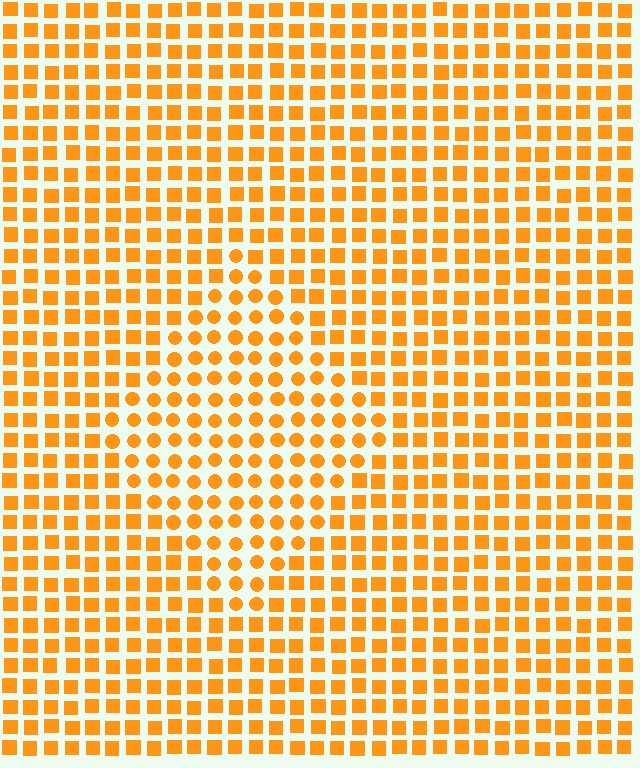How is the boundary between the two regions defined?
The boundary is defined by a change in element shape: circles inside vs. squares outside. All elements share the same color and spacing.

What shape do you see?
I see a diamond.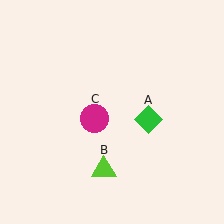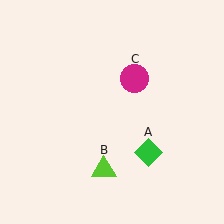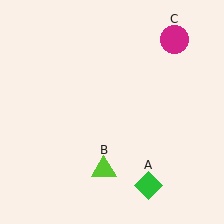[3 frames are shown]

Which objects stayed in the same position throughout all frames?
Lime triangle (object B) remained stationary.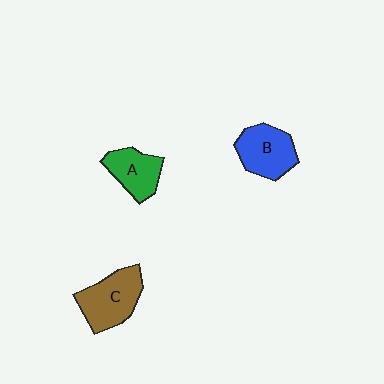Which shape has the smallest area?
Shape A (green).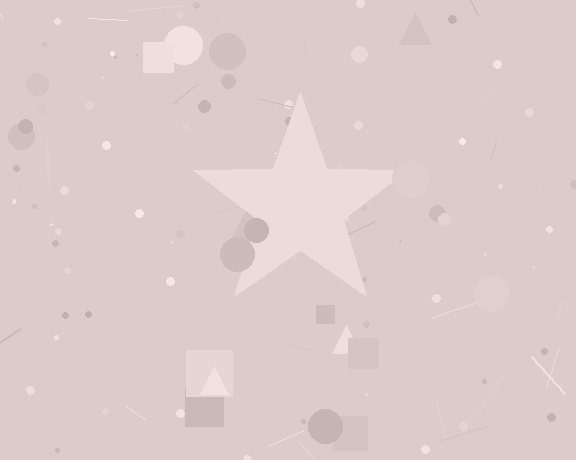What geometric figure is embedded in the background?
A star is embedded in the background.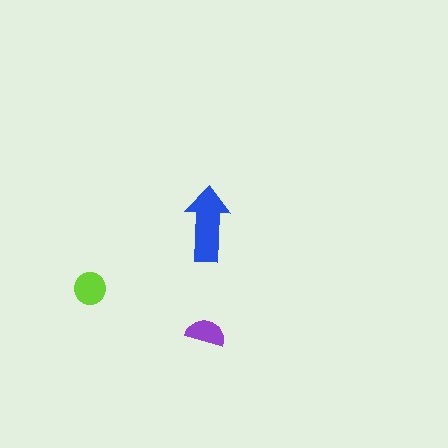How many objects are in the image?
There are 3 objects in the image.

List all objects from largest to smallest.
The blue arrow, the lime circle, the purple semicircle.